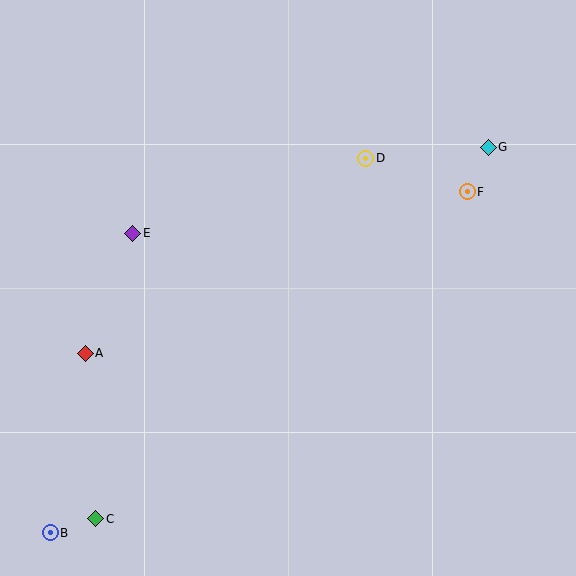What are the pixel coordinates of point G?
Point G is at (488, 147).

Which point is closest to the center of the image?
Point D at (366, 158) is closest to the center.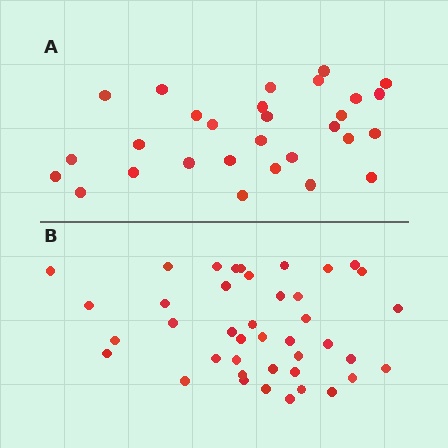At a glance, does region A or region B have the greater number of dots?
Region B (the bottom region) has more dots.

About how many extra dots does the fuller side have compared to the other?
Region B has roughly 12 or so more dots than region A.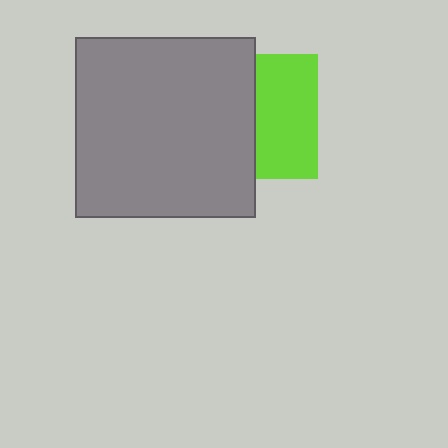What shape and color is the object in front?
The object in front is a gray square.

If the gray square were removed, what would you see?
You would see the complete lime square.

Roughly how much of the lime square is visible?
About half of it is visible (roughly 50%).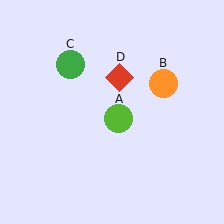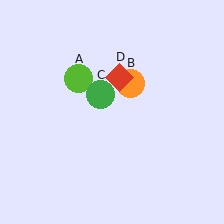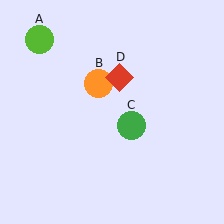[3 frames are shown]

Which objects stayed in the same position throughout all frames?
Red diamond (object D) remained stationary.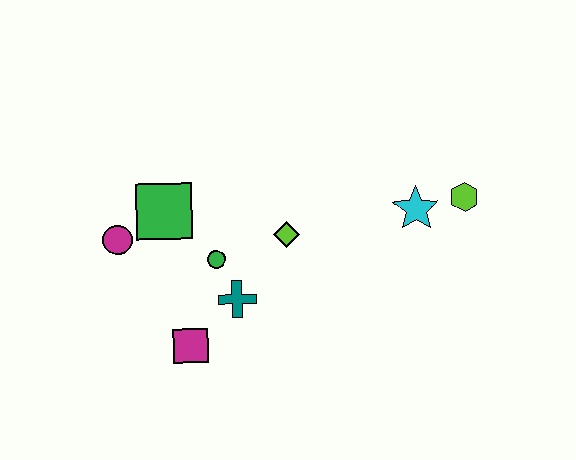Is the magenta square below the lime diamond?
Yes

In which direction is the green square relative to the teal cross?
The green square is above the teal cross.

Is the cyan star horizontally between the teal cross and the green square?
No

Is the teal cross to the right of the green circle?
Yes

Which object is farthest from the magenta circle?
The lime hexagon is farthest from the magenta circle.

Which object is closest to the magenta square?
The teal cross is closest to the magenta square.